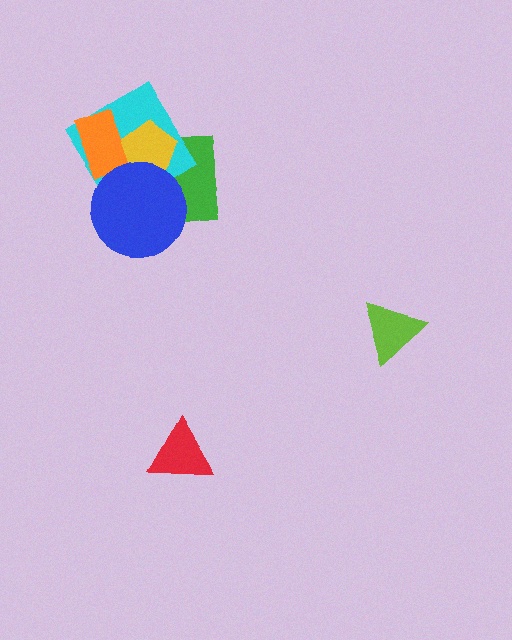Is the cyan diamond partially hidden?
Yes, it is partially covered by another shape.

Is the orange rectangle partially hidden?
Yes, it is partially covered by another shape.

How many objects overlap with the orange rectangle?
2 objects overlap with the orange rectangle.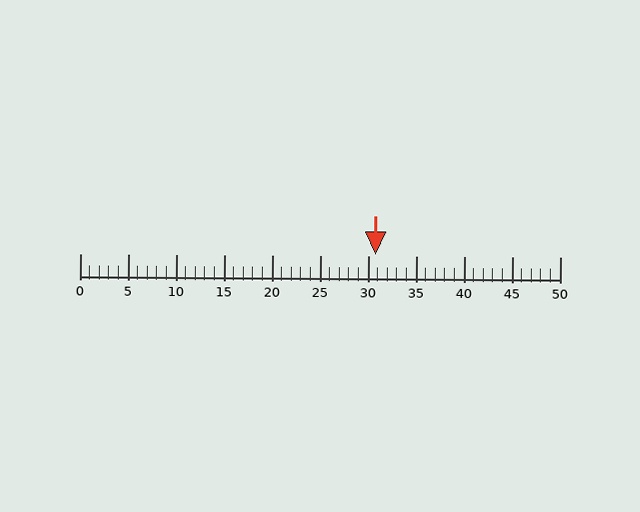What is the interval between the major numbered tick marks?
The major tick marks are spaced 5 units apart.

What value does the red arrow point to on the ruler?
The red arrow points to approximately 31.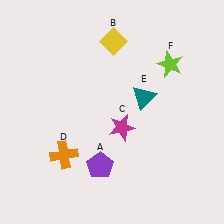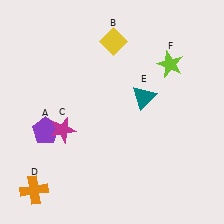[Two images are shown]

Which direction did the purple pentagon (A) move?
The purple pentagon (A) moved left.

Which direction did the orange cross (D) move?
The orange cross (D) moved down.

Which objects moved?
The objects that moved are: the purple pentagon (A), the magenta star (C), the orange cross (D).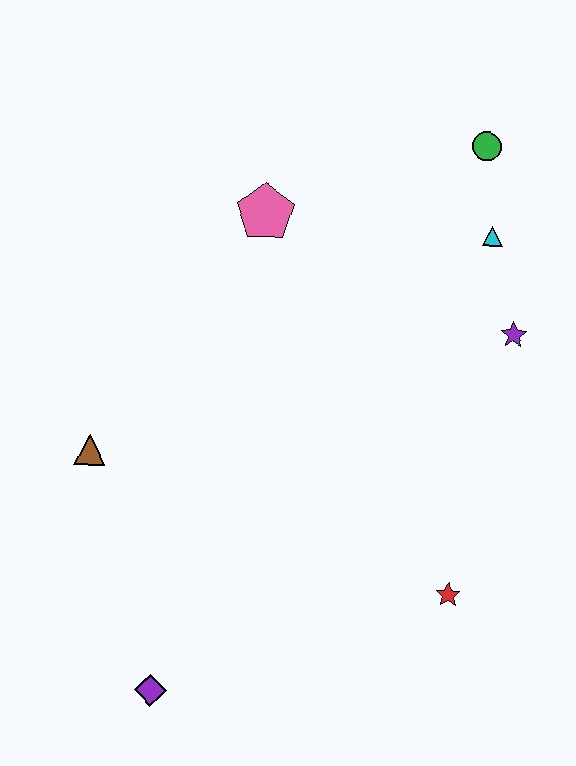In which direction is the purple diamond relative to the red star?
The purple diamond is to the left of the red star.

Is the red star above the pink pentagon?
No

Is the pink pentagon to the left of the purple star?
Yes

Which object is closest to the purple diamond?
The brown triangle is closest to the purple diamond.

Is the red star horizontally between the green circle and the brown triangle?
Yes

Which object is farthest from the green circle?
The purple diamond is farthest from the green circle.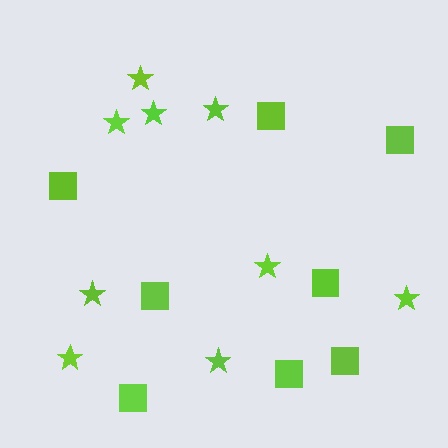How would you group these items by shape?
There are 2 groups: one group of squares (8) and one group of stars (9).